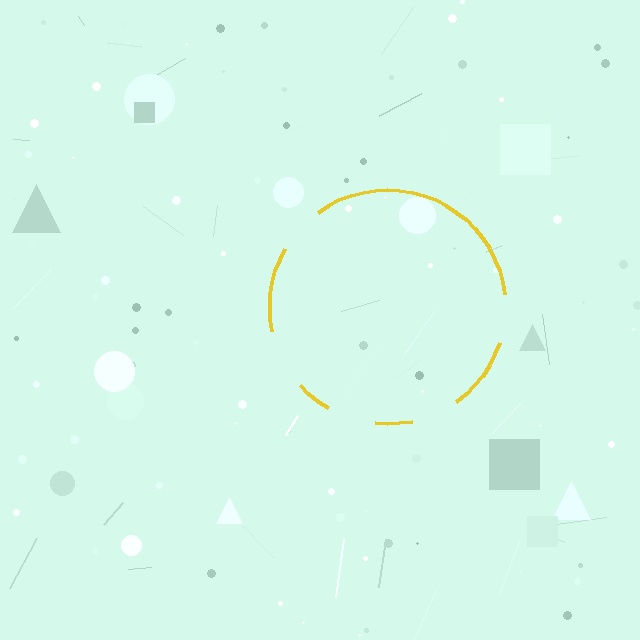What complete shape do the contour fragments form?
The contour fragments form a circle.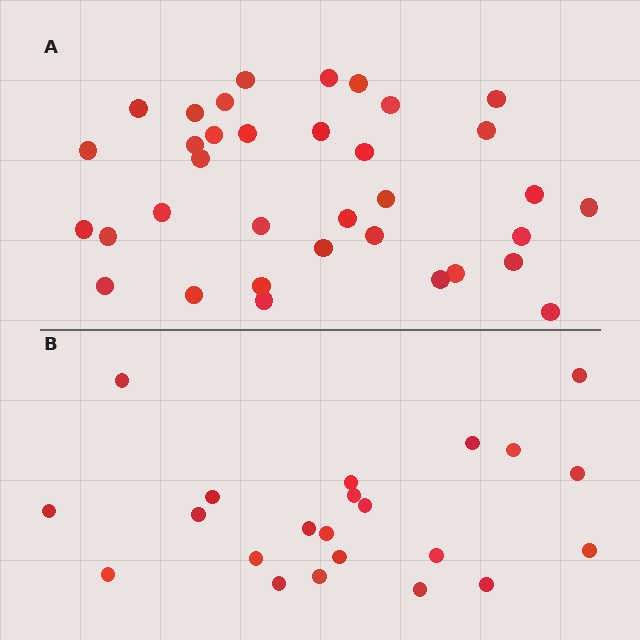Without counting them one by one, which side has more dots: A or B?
Region A (the top region) has more dots.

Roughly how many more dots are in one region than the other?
Region A has approximately 15 more dots than region B.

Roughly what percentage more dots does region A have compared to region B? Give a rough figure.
About 60% more.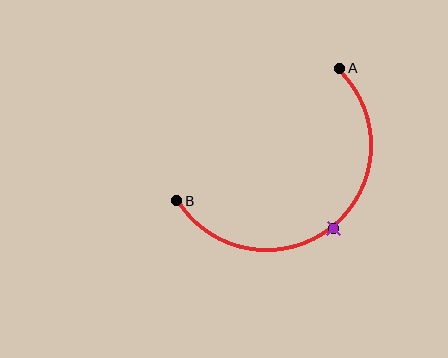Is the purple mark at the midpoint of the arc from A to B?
Yes. The purple mark lies on the arc at equal arc-length from both A and B — it is the arc midpoint.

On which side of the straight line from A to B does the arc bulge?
The arc bulges below and to the right of the straight line connecting A and B.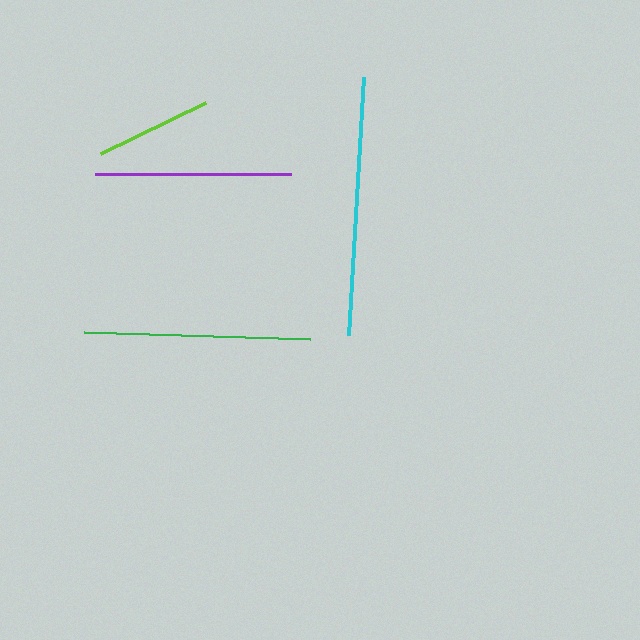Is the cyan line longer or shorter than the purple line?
The cyan line is longer than the purple line.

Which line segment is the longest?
The cyan line is the longest at approximately 259 pixels.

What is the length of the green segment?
The green segment is approximately 226 pixels long.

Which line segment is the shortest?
The lime line is the shortest at approximately 117 pixels.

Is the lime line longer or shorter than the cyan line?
The cyan line is longer than the lime line.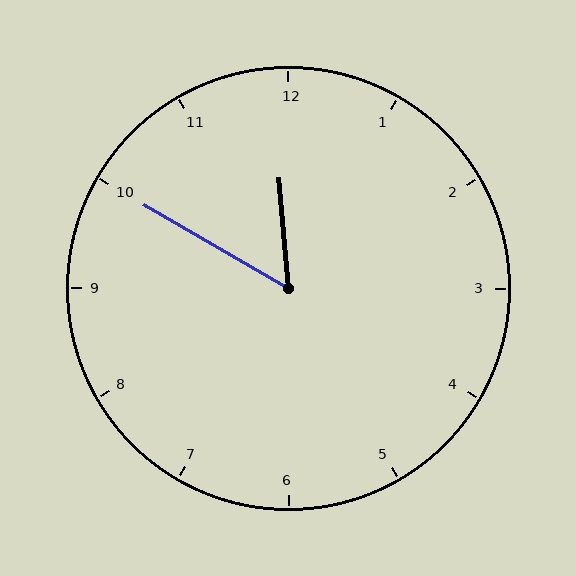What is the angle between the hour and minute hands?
Approximately 55 degrees.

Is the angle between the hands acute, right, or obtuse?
It is acute.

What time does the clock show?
11:50.